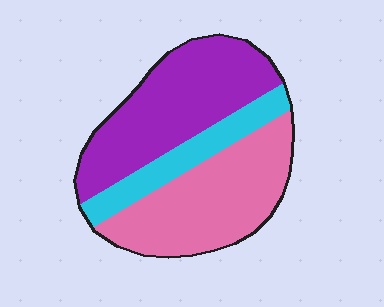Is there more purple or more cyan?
Purple.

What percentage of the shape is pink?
Pink takes up between a quarter and a half of the shape.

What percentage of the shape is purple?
Purple takes up about two fifths (2/5) of the shape.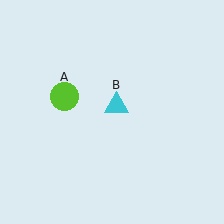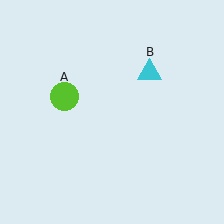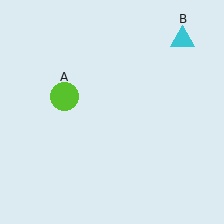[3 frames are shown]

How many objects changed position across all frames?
1 object changed position: cyan triangle (object B).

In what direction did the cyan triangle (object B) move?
The cyan triangle (object B) moved up and to the right.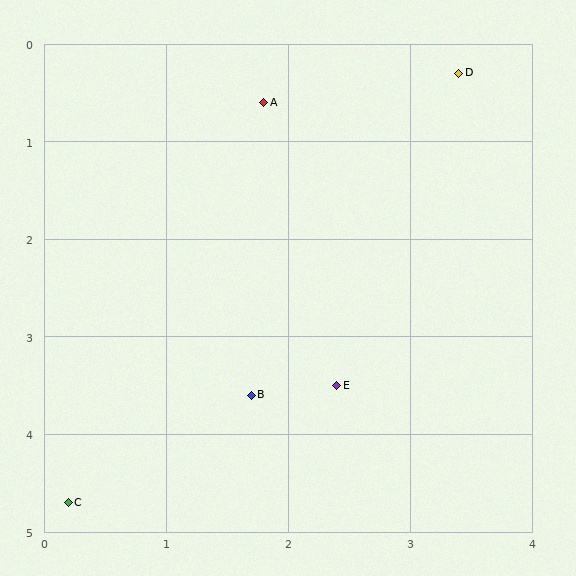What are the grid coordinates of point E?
Point E is at approximately (2.4, 3.5).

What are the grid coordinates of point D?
Point D is at approximately (3.4, 0.3).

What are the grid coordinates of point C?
Point C is at approximately (0.2, 4.7).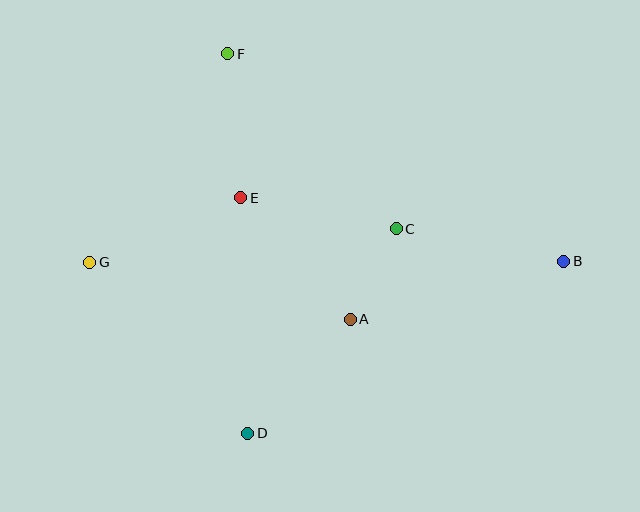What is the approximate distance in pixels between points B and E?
The distance between B and E is approximately 329 pixels.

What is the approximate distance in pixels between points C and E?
The distance between C and E is approximately 158 pixels.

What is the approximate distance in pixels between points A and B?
The distance between A and B is approximately 221 pixels.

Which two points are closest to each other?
Points A and C are closest to each other.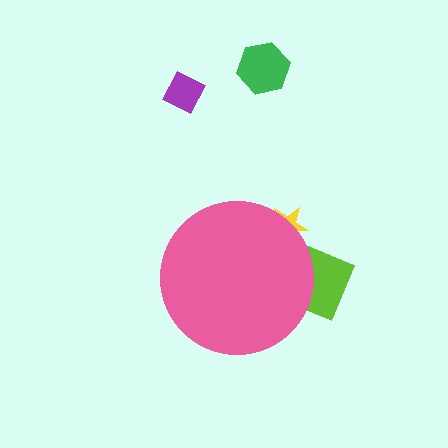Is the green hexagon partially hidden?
No, the green hexagon is fully visible.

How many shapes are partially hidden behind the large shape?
2 shapes are partially hidden.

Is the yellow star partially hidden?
Yes, the yellow star is partially hidden behind the pink circle.